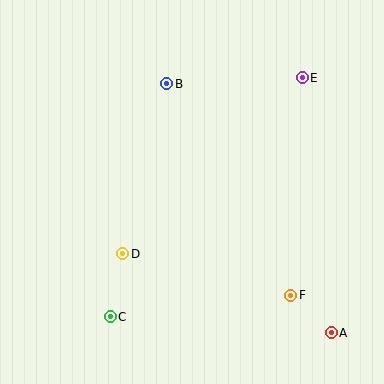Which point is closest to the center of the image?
Point D at (123, 254) is closest to the center.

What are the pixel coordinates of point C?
Point C is at (110, 317).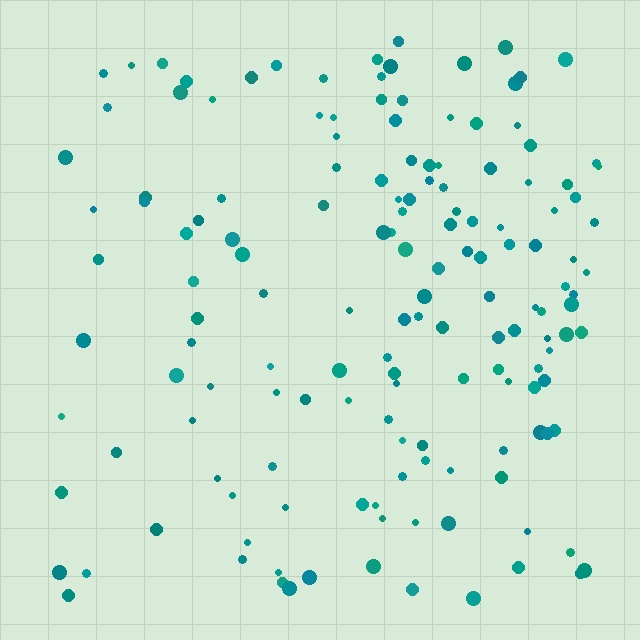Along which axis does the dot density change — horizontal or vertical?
Horizontal.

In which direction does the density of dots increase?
From left to right, with the right side densest.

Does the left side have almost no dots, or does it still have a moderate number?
Still a moderate number, just noticeably fewer than the right.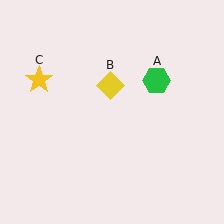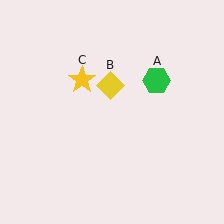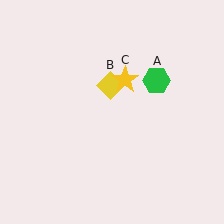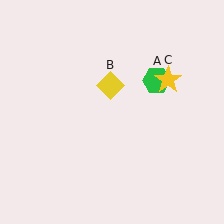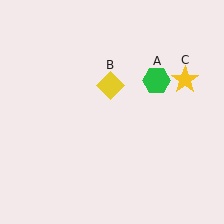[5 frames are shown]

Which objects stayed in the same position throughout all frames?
Green hexagon (object A) and yellow diamond (object B) remained stationary.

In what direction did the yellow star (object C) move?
The yellow star (object C) moved right.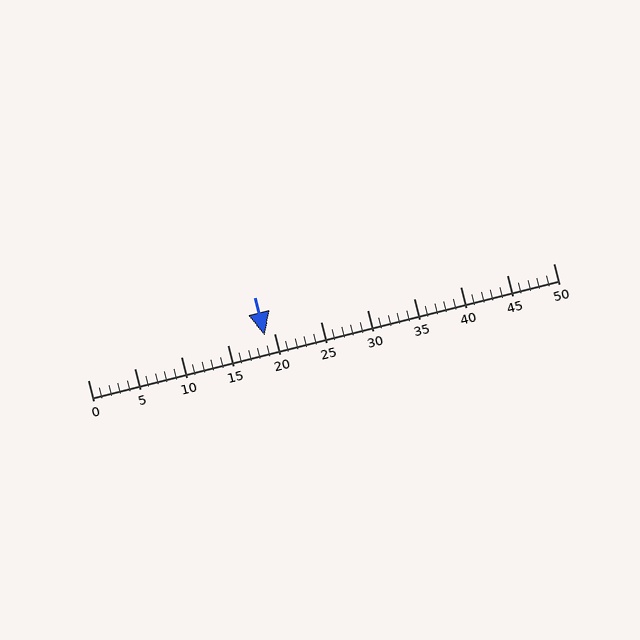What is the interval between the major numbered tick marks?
The major tick marks are spaced 5 units apart.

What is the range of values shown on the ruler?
The ruler shows values from 0 to 50.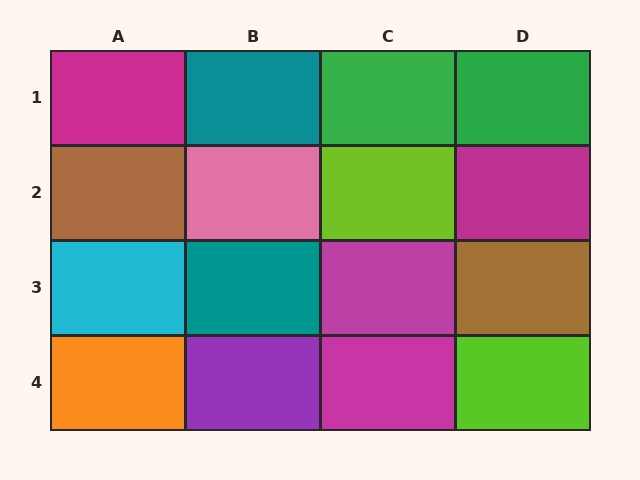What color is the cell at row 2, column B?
Pink.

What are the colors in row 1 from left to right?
Magenta, teal, green, green.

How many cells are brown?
2 cells are brown.